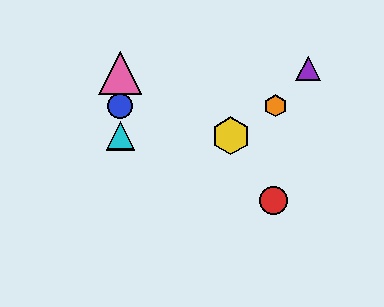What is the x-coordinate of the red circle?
The red circle is at x≈274.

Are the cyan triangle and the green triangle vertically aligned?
Yes, both are at x≈120.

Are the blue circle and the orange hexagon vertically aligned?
No, the blue circle is at x≈120 and the orange hexagon is at x≈275.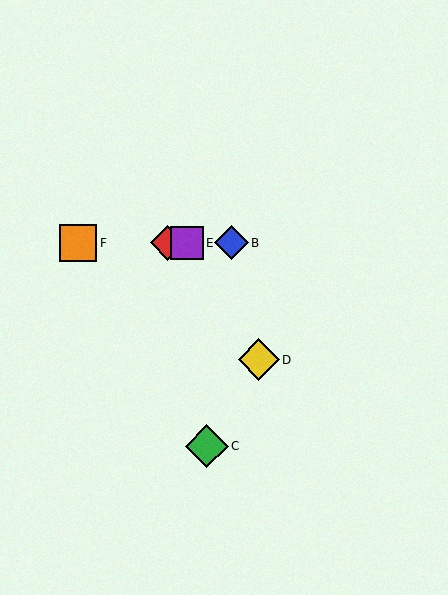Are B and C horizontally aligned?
No, B is at y≈243 and C is at y≈446.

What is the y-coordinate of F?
Object F is at y≈243.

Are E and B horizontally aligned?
Yes, both are at y≈243.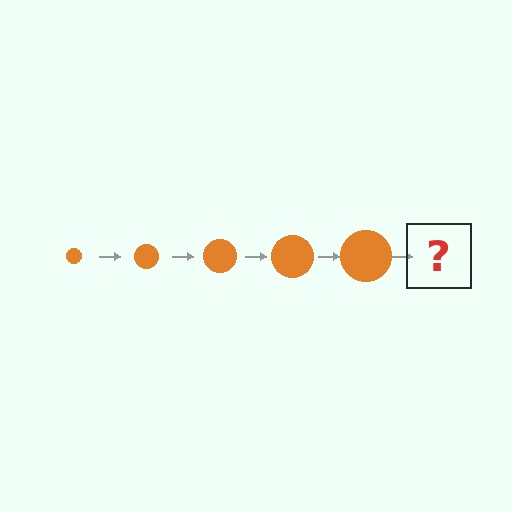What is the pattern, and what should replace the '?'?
The pattern is that the circle gets progressively larger each step. The '?' should be an orange circle, larger than the previous one.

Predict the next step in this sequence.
The next step is an orange circle, larger than the previous one.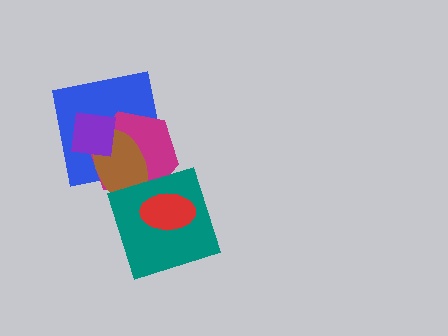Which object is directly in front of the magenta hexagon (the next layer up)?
The brown ellipse is directly in front of the magenta hexagon.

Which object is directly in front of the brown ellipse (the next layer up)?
The purple square is directly in front of the brown ellipse.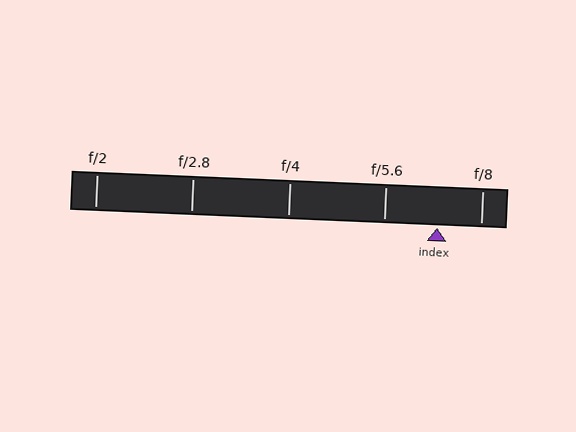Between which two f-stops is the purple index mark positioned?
The index mark is between f/5.6 and f/8.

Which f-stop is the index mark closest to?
The index mark is closest to f/8.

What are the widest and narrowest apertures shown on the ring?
The widest aperture shown is f/2 and the narrowest is f/8.